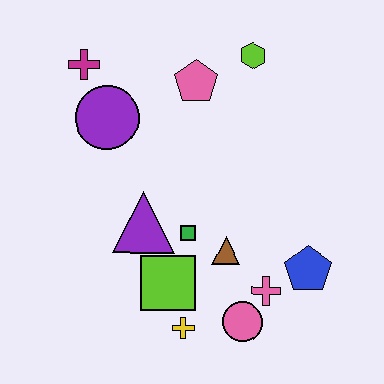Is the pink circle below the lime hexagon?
Yes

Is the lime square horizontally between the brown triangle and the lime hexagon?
No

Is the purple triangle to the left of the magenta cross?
No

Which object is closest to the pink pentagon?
The lime hexagon is closest to the pink pentagon.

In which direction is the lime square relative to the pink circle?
The lime square is to the left of the pink circle.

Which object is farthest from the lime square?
The lime hexagon is farthest from the lime square.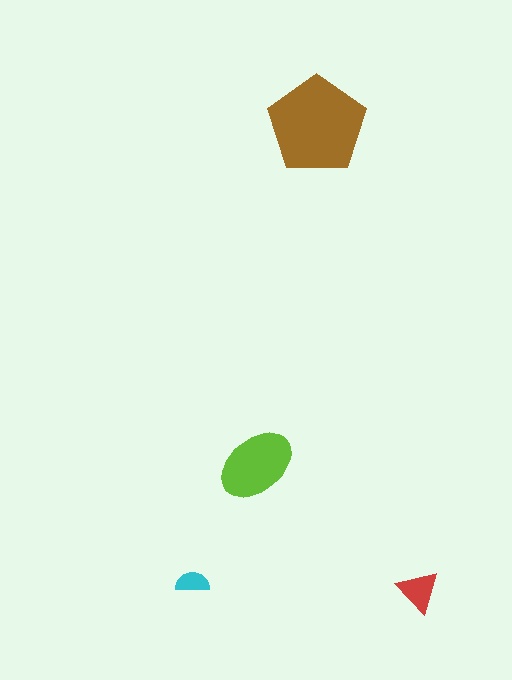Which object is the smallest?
The cyan semicircle.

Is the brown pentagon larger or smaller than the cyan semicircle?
Larger.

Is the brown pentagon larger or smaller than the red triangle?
Larger.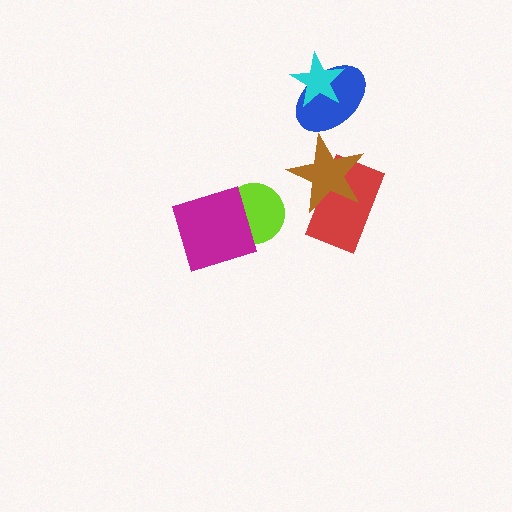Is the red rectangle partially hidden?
Yes, it is partially covered by another shape.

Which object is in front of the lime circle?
The magenta diamond is in front of the lime circle.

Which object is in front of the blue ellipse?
The cyan star is in front of the blue ellipse.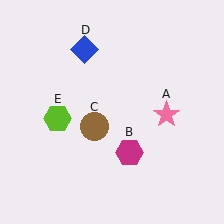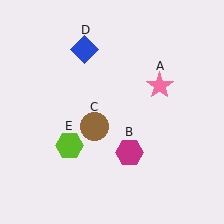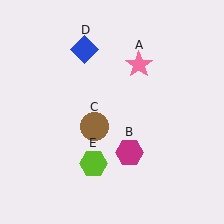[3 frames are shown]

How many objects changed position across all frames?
2 objects changed position: pink star (object A), lime hexagon (object E).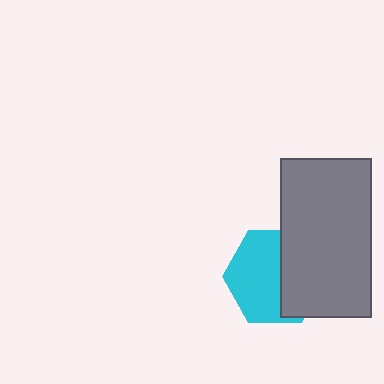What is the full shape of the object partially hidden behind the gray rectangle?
The partially hidden object is a cyan hexagon.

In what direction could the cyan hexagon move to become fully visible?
The cyan hexagon could move left. That would shift it out from behind the gray rectangle entirely.